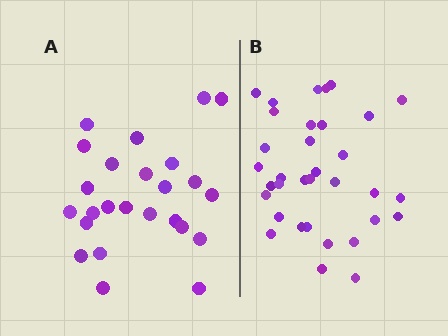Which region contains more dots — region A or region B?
Region B (the right region) has more dots.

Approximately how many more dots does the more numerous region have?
Region B has roughly 8 or so more dots than region A.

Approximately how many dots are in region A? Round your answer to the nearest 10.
About 20 dots. (The exact count is 25, which rounds to 20.)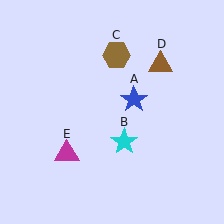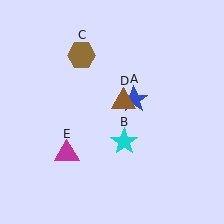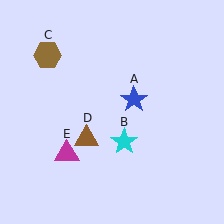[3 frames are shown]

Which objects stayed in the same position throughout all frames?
Blue star (object A) and cyan star (object B) and magenta triangle (object E) remained stationary.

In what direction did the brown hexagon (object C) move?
The brown hexagon (object C) moved left.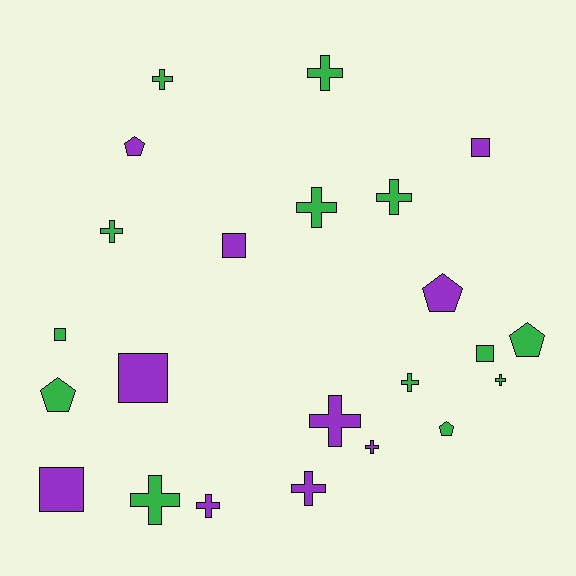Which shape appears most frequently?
Cross, with 12 objects.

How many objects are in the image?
There are 23 objects.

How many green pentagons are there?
There are 3 green pentagons.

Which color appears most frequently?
Green, with 13 objects.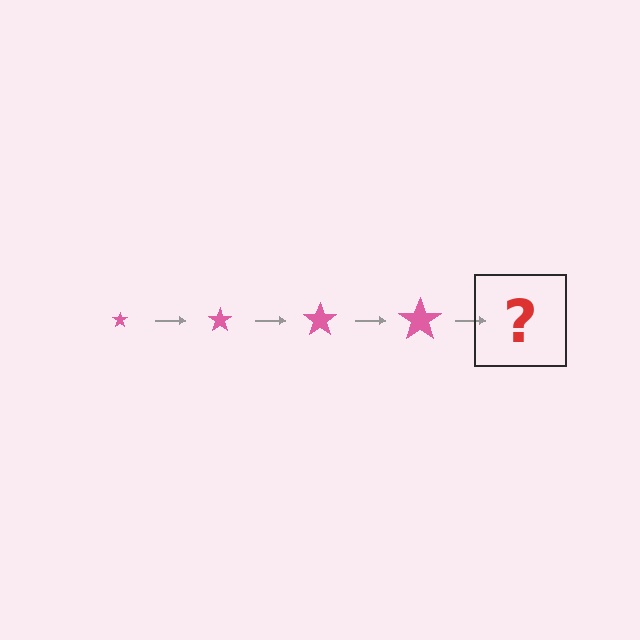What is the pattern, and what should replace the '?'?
The pattern is that the star gets progressively larger each step. The '?' should be a pink star, larger than the previous one.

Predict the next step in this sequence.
The next step is a pink star, larger than the previous one.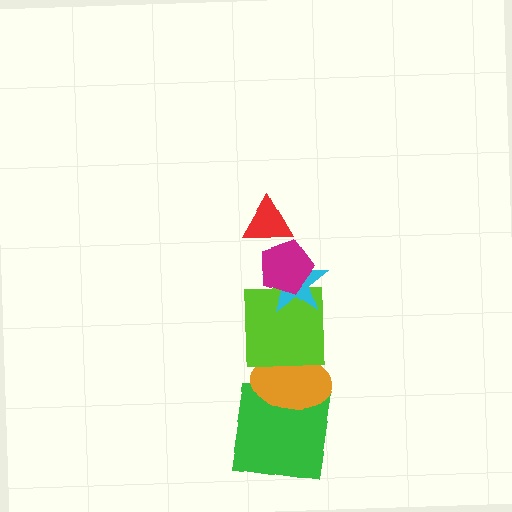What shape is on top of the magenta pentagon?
The red triangle is on top of the magenta pentagon.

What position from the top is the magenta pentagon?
The magenta pentagon is 2nd from the top.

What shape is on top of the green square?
The orange ellipse is on top of the green square.